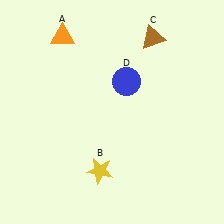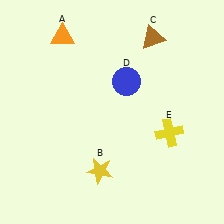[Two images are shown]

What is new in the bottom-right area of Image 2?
A yellow cross (E) was added in the bottom-right area of Image 2.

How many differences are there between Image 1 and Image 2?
There is 1 difference between the two images.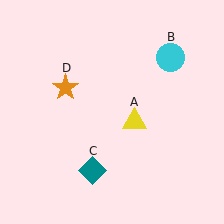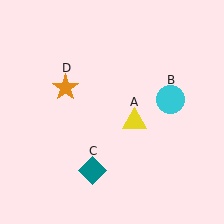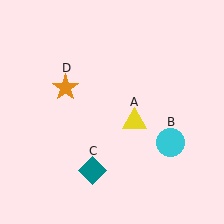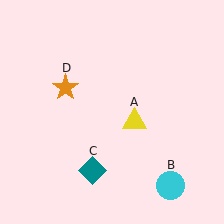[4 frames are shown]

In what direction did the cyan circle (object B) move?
The cyan circle (object B) moved down.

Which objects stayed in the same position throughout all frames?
Yellow triangle (object A) and teal diamond (object C) and orange star (object D) remained stationary.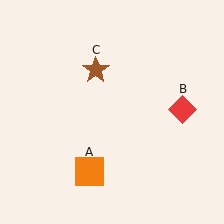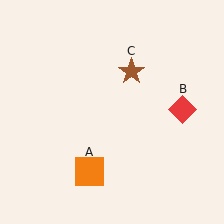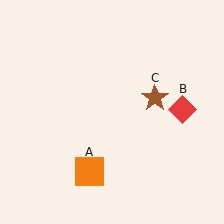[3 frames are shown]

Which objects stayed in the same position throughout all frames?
Orange square (object A) and red diamond (object B) remained stationary.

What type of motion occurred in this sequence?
The brown star (object C) rotated clockwise around the center of the scene.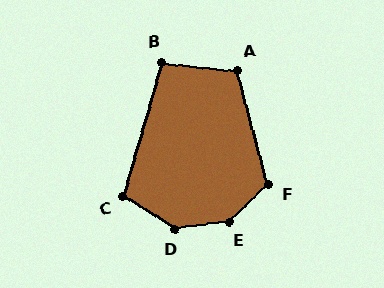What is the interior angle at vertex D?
Approximately 141 degrees (obtuse).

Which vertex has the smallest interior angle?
B, at approximately 101 degrees.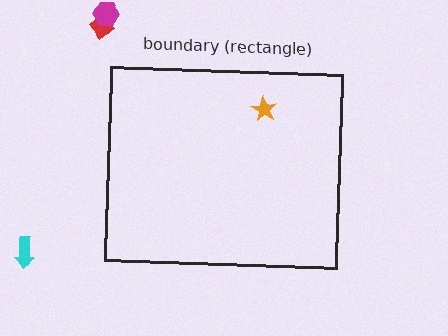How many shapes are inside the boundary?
1 inside, 3 outside.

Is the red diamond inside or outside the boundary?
Outside.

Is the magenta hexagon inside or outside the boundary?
Outside.